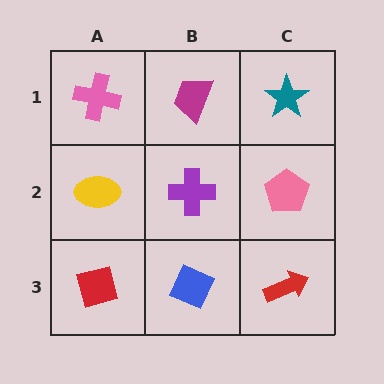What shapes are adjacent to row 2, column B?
A magenta trapezoid (row 1, column B), a blue diamond (row 3, column B), a yellow ellipse (row 2, column A), a pink pentagon (row 2, column C).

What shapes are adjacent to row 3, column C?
A pink pentagon (row 2, column C), a blue diamond (row 3, column B).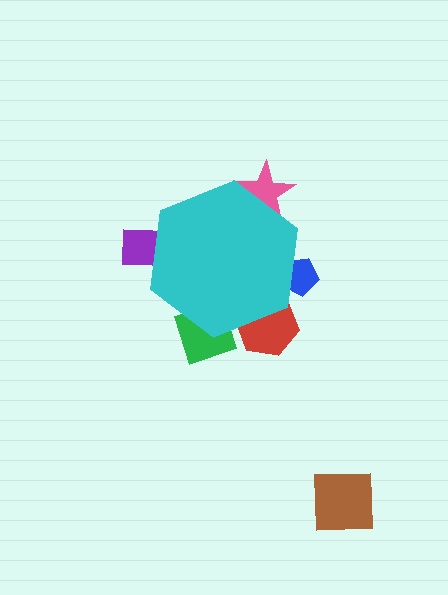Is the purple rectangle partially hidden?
Yes, the purple rectangle is partially hidden behind the cyan hexagon.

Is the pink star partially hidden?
Yes, the pink star is partially hidden behind the cyan hexagon.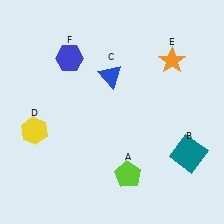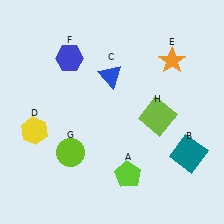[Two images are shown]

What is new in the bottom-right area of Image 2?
A lime square (H) was added in the bottom-right area of Image 2.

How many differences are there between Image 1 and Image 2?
There are 2 differences between the two images.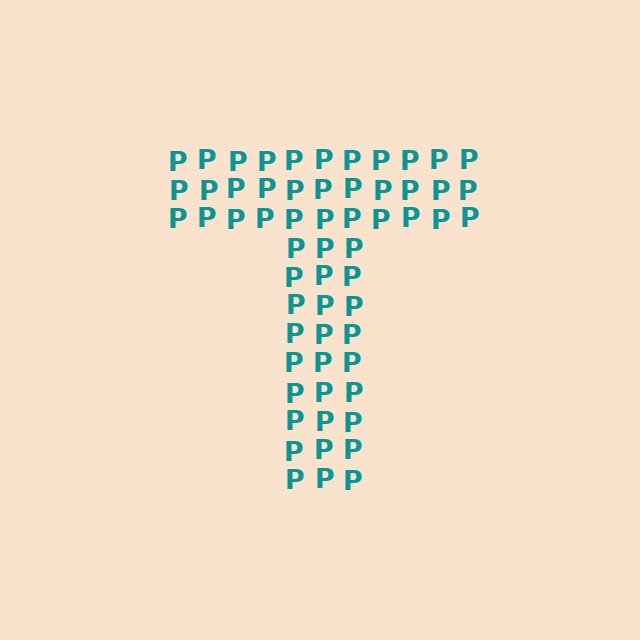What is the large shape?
The large shape is the letter T.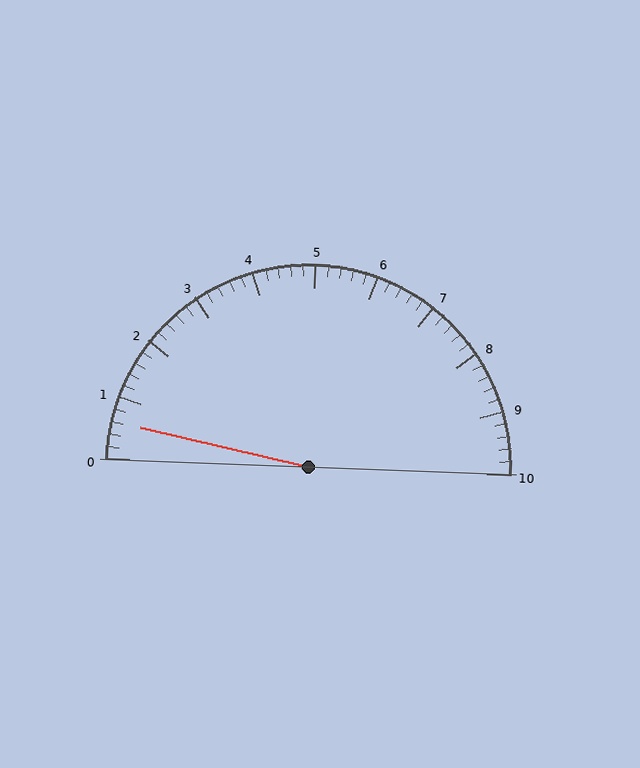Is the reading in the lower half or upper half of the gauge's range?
The reading is in the lower half of the range (0 to 10).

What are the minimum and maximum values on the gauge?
The gauge ranges from 0 to 10.